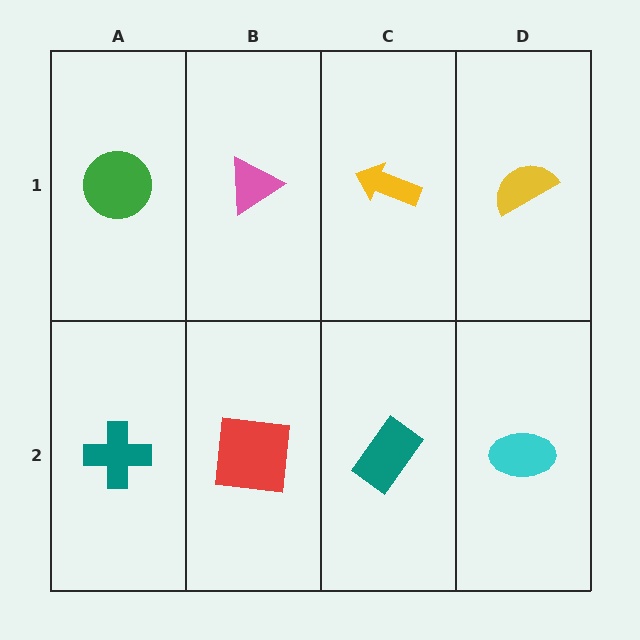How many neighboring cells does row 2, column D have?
2.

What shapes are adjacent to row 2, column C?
A yellow arrow (row 1, column C), a red square (row 2, column B), a cyan ellipse (row 2, column D).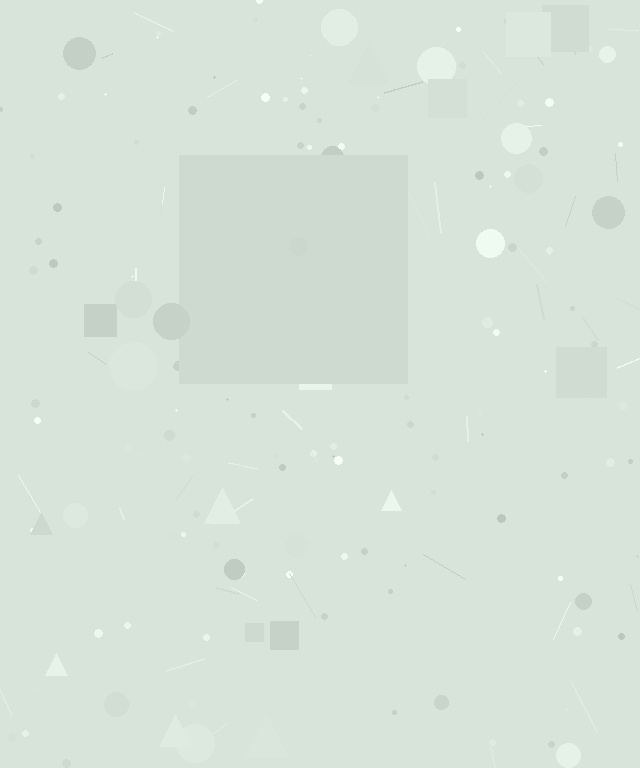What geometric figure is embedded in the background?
A square is embedded in the background.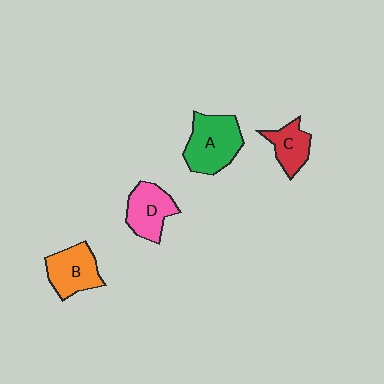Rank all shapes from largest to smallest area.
From largest to smallest: A (green), B (orange), D (pink), C (red).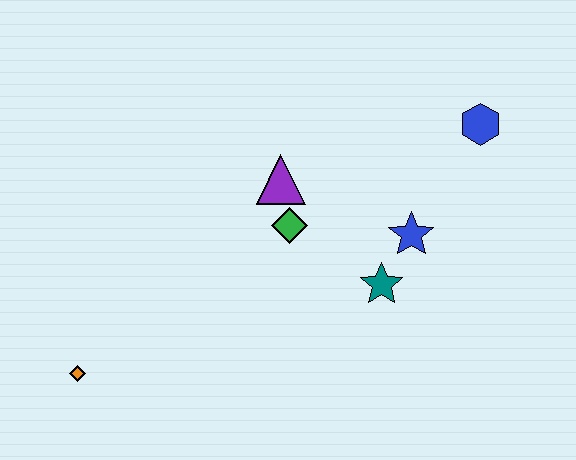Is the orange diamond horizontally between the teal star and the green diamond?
No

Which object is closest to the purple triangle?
The green diamond is closest to the purple triangle.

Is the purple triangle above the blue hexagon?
No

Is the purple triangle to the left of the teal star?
Yes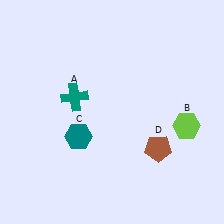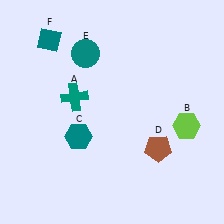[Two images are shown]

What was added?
A teal circle (E), a teal diamond (F) were added in Image 2.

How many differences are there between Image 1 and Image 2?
There are 2 differences between the two images.